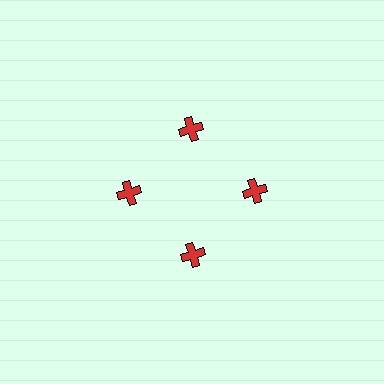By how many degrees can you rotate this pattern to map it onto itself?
The pattern maps onto itself every 90 degrees of rotation.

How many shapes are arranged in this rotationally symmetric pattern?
There are 4 shapes, arranged in 4 groups of 1.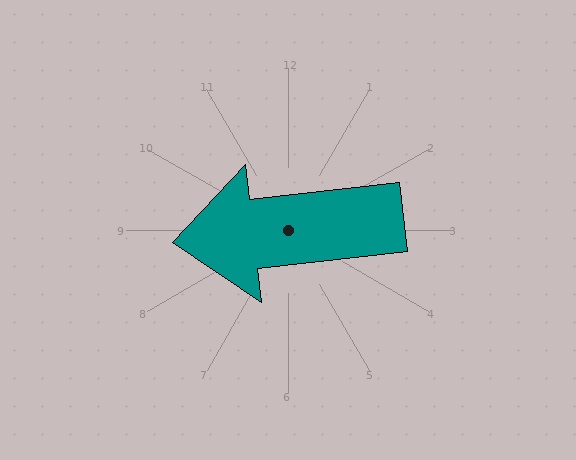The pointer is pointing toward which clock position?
Roughly 9 o'clock.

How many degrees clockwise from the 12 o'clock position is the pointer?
Approximately 264 degrees.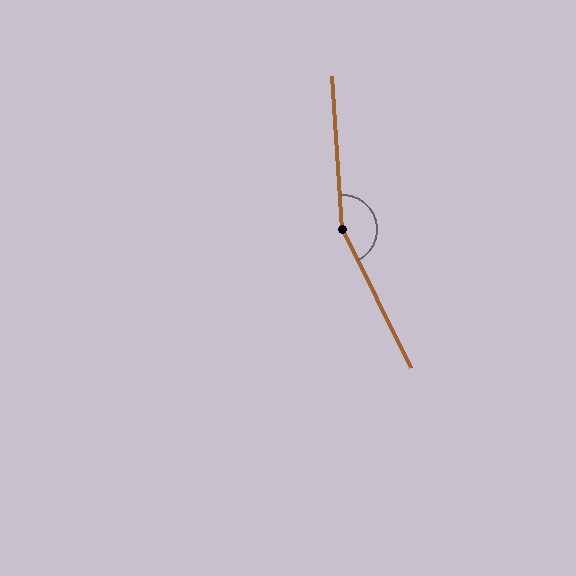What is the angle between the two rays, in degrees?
Approximately 158 degrees.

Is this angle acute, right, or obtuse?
It is obtuse.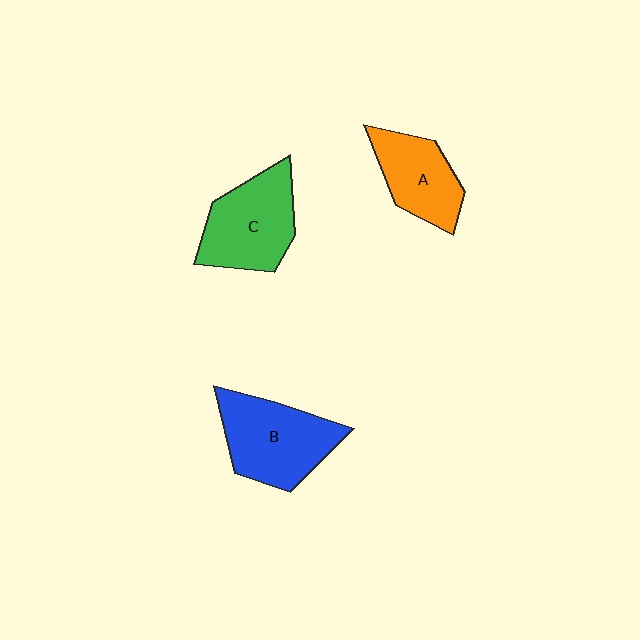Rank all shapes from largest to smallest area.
From largest to smallest: B (blue), C (green), A (orange).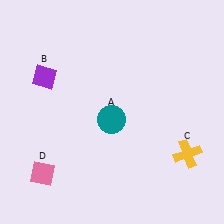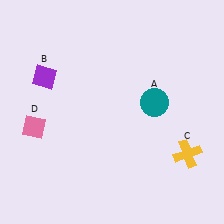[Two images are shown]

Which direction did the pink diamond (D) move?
The pink diamond (D) moved up.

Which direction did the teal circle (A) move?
The teal circle (A) moved right.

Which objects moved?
The objects that moved are: the teal circle (A), the pink diamond (D).